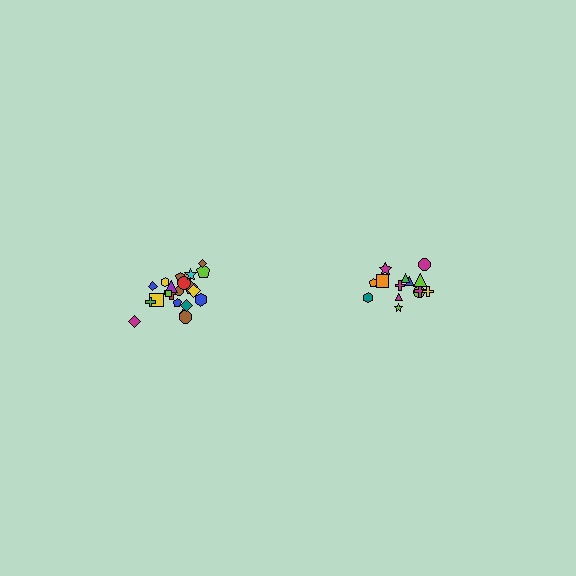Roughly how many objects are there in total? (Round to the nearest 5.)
Roughly 35 objects in total.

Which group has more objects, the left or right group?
The left group.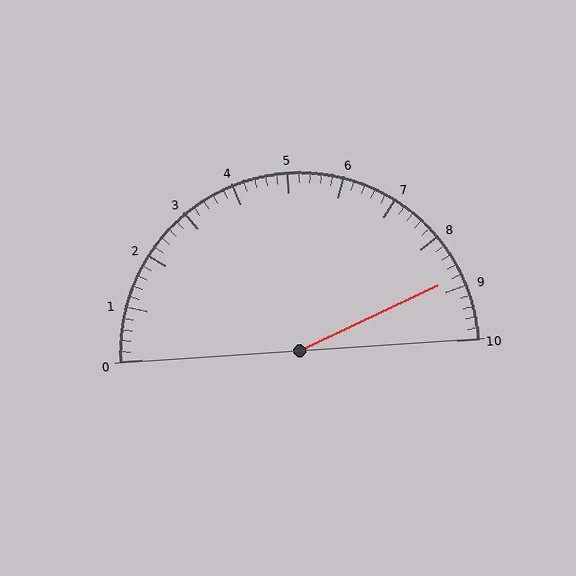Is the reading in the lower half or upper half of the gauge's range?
The reading is in the upper half of the range (0 to 10).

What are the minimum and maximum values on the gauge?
The gauge ranges from 0 to 10.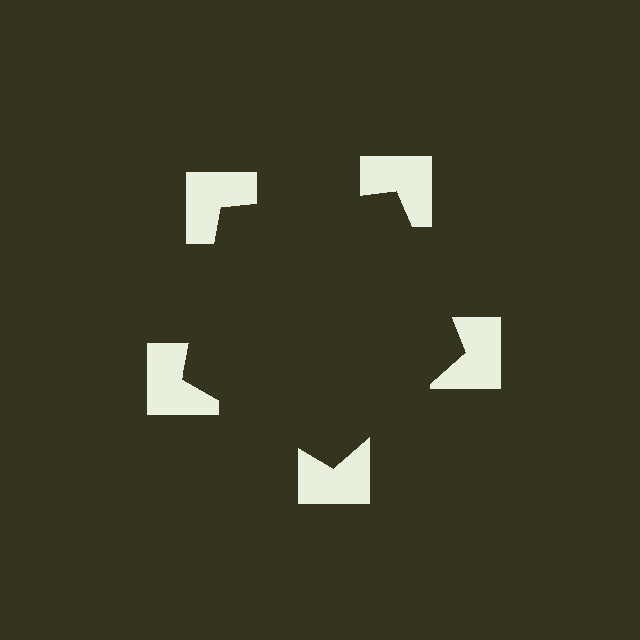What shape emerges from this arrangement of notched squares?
An illusory pentagon — its edges are inferred from the aligned wedge cuts in the notched squares, not physically drawn.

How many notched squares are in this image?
There are 5 — one at each vertex of the illusory pentagon.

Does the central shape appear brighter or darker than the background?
It typically appears slightly darker than the background, even though no actual brightness change is drawn.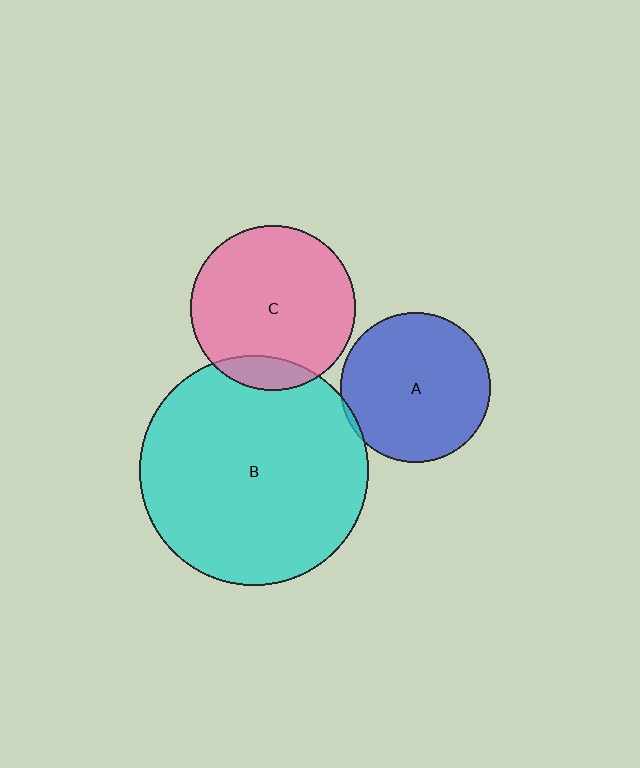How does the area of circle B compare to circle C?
Approximately 1.9 times.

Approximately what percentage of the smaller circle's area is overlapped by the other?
Approximately 5%.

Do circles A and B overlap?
Yes.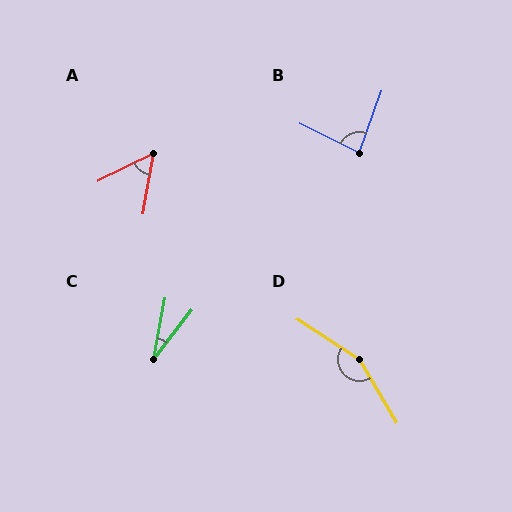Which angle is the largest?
D, at approximately 153 degrees.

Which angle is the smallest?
C, at approximately 27 degrees.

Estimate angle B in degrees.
Approximately 83 degrees.